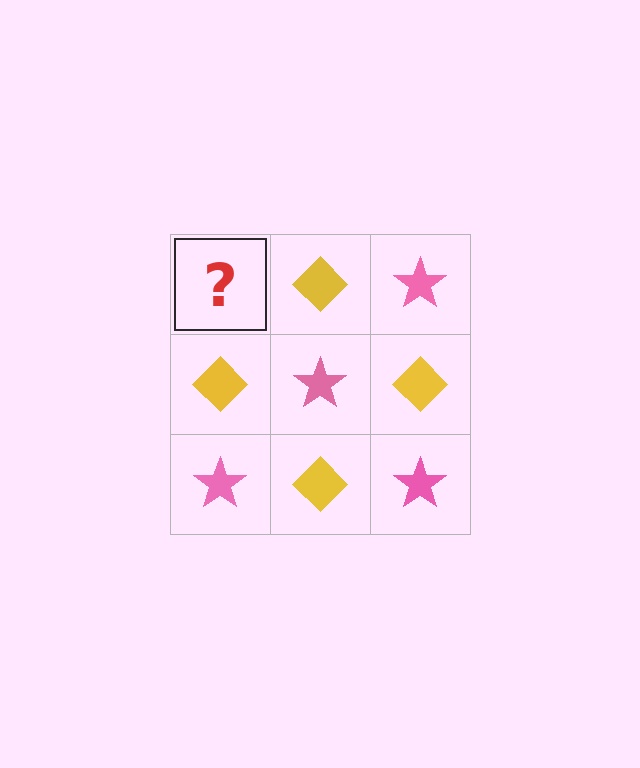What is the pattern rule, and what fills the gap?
The rule is that it alternates pink star and yellow diamond in a checkerboard pattern. The gap should be filled with a pink star.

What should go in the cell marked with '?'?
The missing cell should contain a pink star.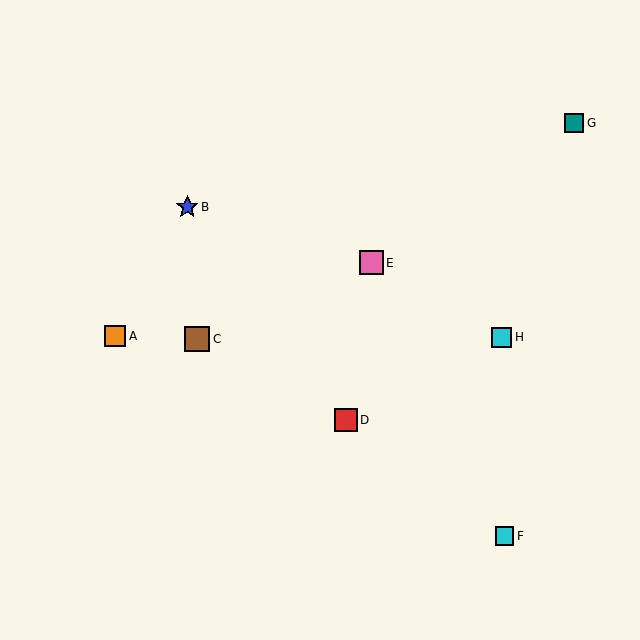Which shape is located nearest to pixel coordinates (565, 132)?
The teal square (labeled G) at (574, 123) is nearest to that location.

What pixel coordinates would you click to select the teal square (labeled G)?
Click at (574, 123) to select the teal square G.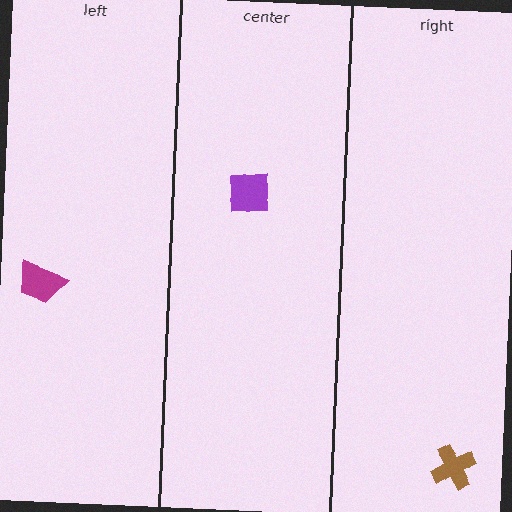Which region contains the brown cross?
The right region.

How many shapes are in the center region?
1.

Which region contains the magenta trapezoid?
The left region.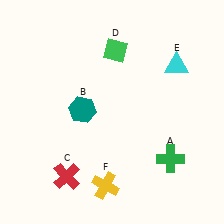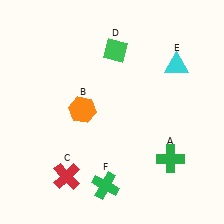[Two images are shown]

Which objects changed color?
B changed from teal to orange. F changed from yellow to green.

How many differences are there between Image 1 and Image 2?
There are 2 differences between the two images.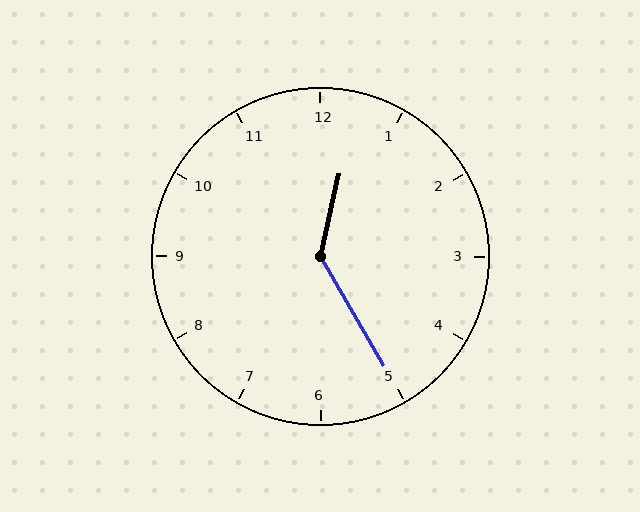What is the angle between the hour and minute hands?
Approximately 138 degrees.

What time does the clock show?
12:25.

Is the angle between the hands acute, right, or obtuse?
It is obtuse.